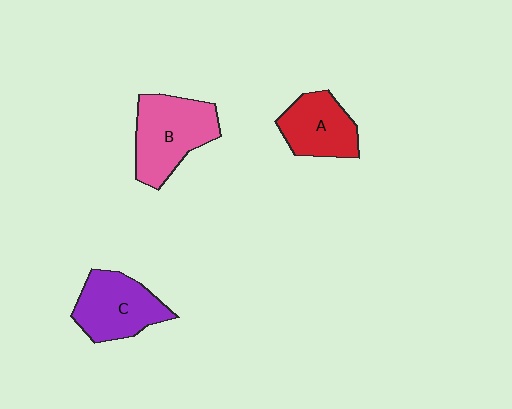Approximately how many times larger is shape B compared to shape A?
Approximately 1.3 times.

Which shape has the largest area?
Shape B (pink).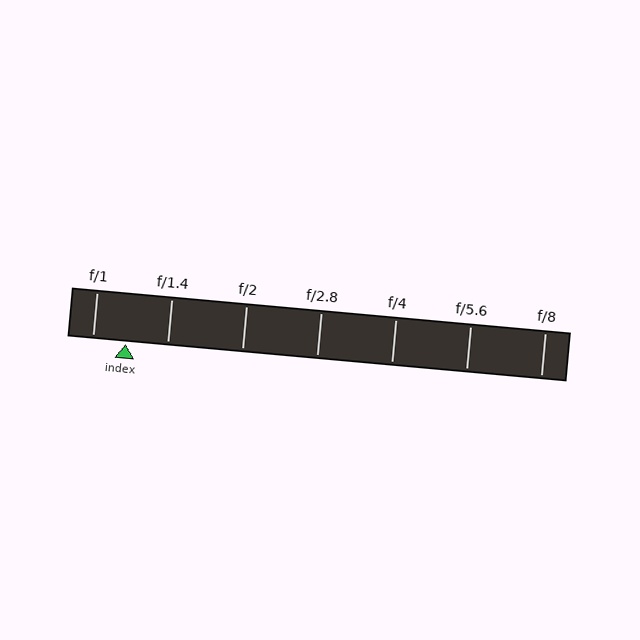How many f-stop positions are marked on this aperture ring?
There are 7 f-stop positions marked.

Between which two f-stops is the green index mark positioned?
The index mark is between f/1 and f/1.4.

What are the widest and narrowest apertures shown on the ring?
The widest aperture shown is f/1 and the narrowest is f/8.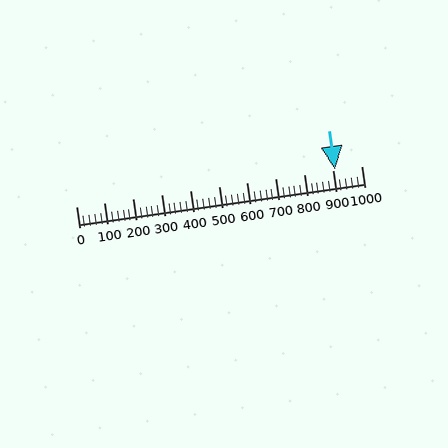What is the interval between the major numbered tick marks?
The major tick marks are spaced 100 units apart.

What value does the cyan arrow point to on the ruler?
The cyan arrow points to approximately 906.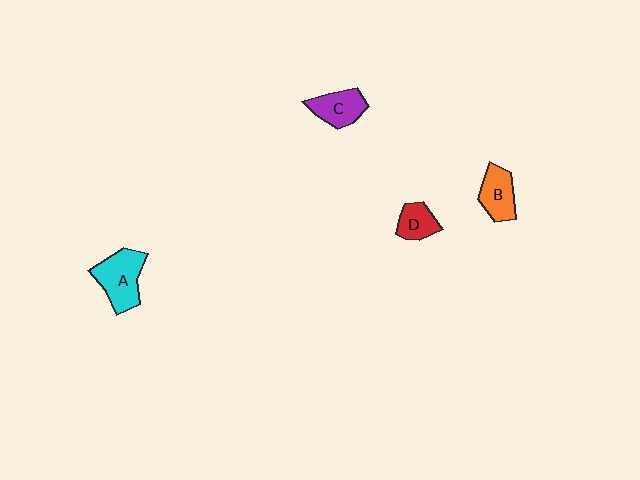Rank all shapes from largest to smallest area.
From largest to smallest: A (cyan), C (purple), B (orange), D (red).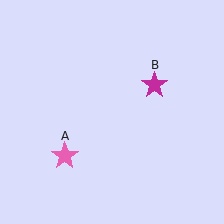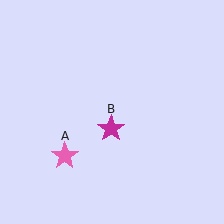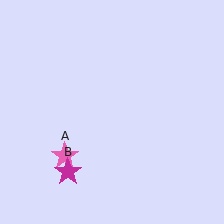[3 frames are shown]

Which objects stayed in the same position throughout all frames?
Pink star (object A) remained stationary.